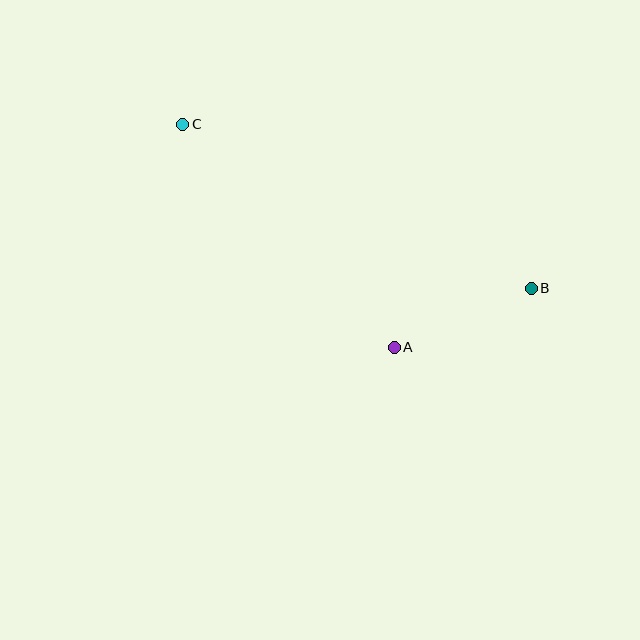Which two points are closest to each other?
Points A and B are closest to each other.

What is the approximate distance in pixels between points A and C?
The distance between A and C is approximately 307 pixels.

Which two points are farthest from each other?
Points B and C are farthest from each other.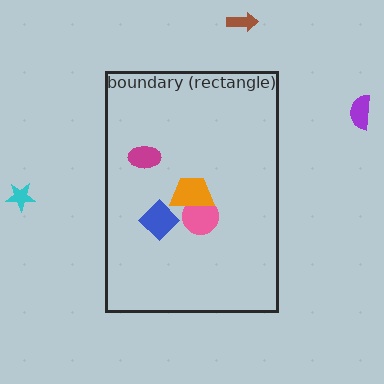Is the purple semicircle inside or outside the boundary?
Outside.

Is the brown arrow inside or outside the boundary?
Outside.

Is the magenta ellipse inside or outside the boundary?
Inside.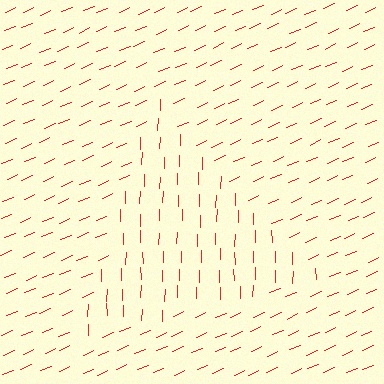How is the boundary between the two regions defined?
The boundary is defined purely by a change in line orientation (approximately 66 degrees difference). All lines are the same color and thickness.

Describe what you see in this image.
The image is filled with small red line segments. A triangle region in the image has lines oriented differently from the surrounding lines, creating a visible texture boundary.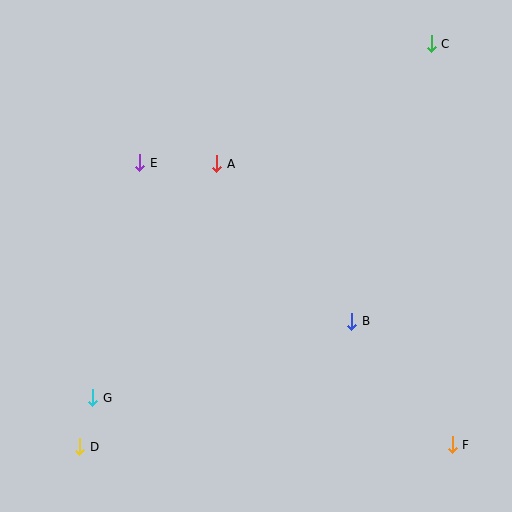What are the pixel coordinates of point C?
Point C is at (431, 44).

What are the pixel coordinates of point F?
Point F is at (452, 445).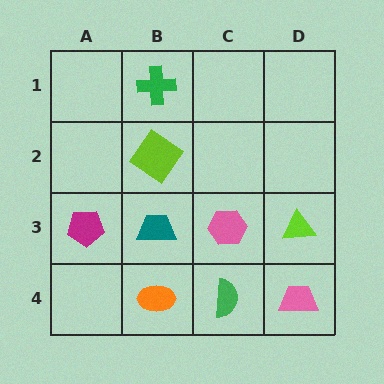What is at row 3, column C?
A pink hexagon.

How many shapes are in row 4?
3 shapes.